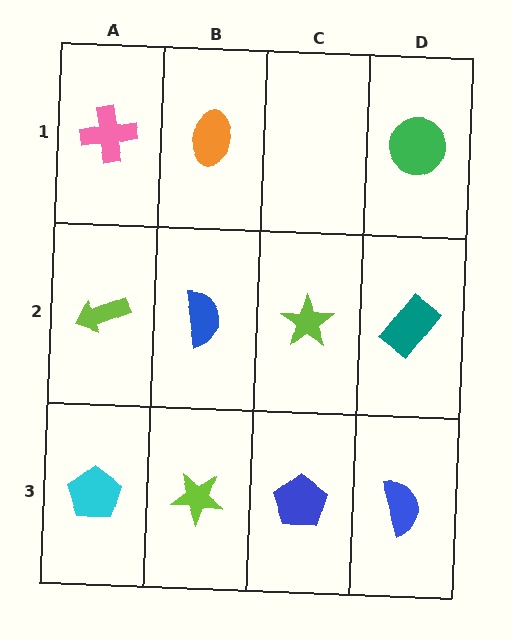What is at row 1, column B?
An orange ellipse.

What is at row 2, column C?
A lime star.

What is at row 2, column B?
A blue semicircle.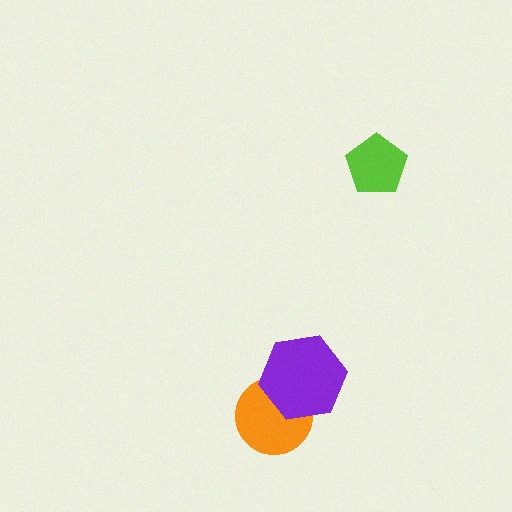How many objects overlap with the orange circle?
1 object overlaps with the orange circle.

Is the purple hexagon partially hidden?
No, no other shape covers it.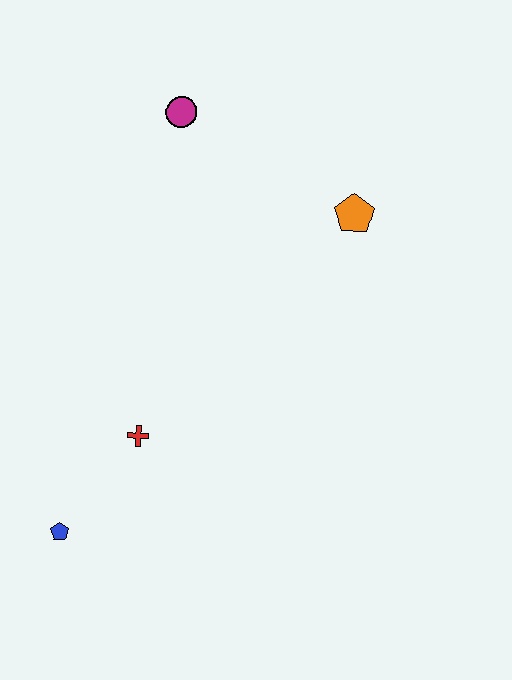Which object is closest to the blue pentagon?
The red cross is closest to the blue pentagon.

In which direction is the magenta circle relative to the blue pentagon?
The magenta circle is above the blue pentagon.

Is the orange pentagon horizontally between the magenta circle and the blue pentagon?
No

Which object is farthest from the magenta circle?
The blue pentagon is farthest from the magenta circle.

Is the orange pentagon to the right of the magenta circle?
Yes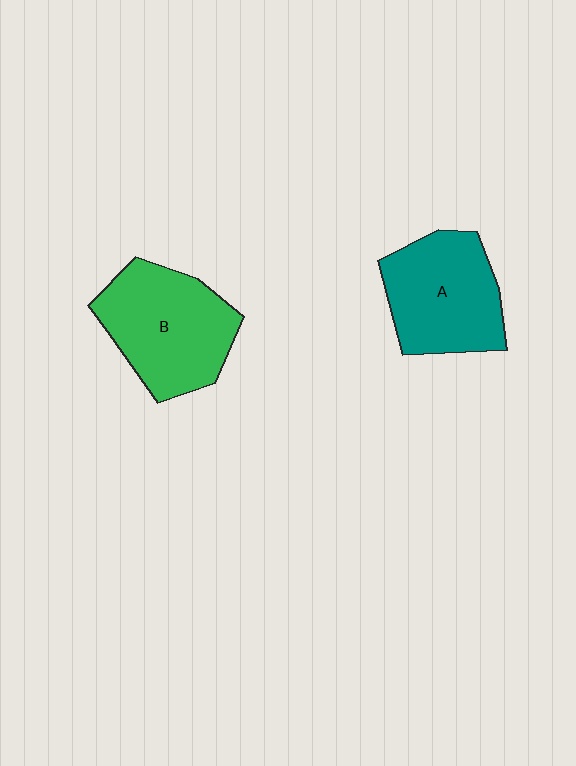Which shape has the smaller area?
Shape A (teal).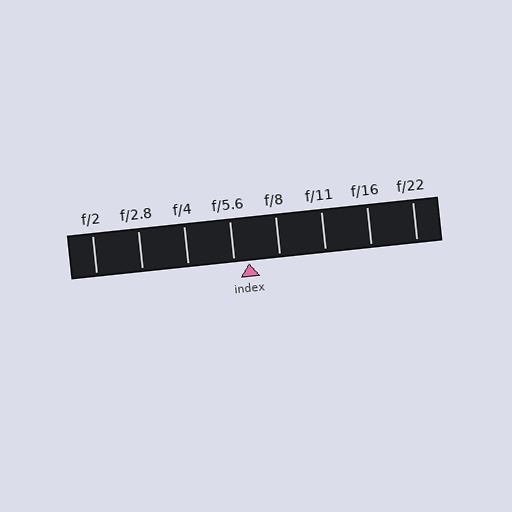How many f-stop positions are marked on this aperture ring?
There are 8 f-stop positions marked.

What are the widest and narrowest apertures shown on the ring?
The widest aperture shown is f/2 and the narrowest is f/22.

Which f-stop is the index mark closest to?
The index mark is closest to f/5.6.